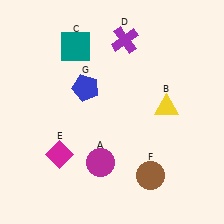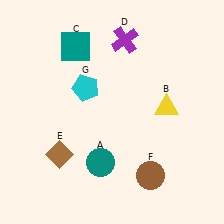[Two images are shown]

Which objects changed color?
A changed from magenta to teal. E changed from magenta to brown. G changed from blue to cyan.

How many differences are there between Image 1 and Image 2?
There are 3 differences between the two images.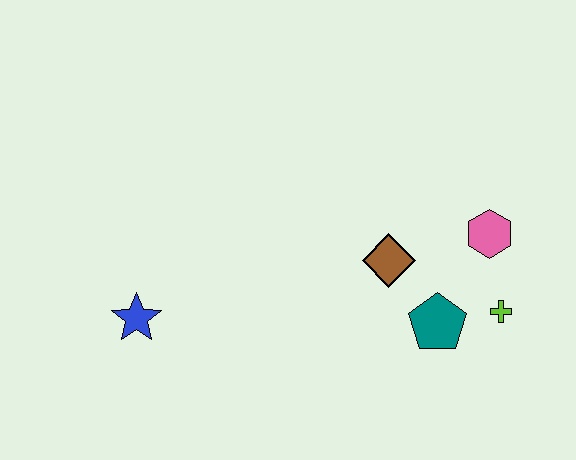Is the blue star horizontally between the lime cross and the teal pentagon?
No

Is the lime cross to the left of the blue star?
No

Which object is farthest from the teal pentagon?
The blue star is farthest from the teal pentagon.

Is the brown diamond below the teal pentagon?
No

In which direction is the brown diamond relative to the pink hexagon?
The brown diamond is to the left of the pink hexagon.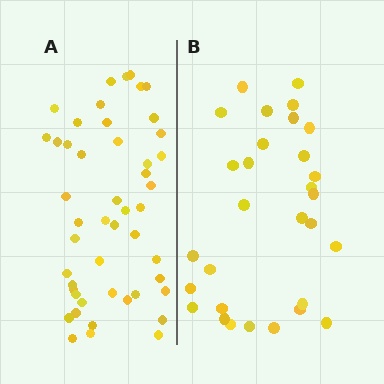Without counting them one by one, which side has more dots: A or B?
Region A (the left region) has more dots.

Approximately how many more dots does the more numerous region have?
Region A has approximately 20 more dots than region B.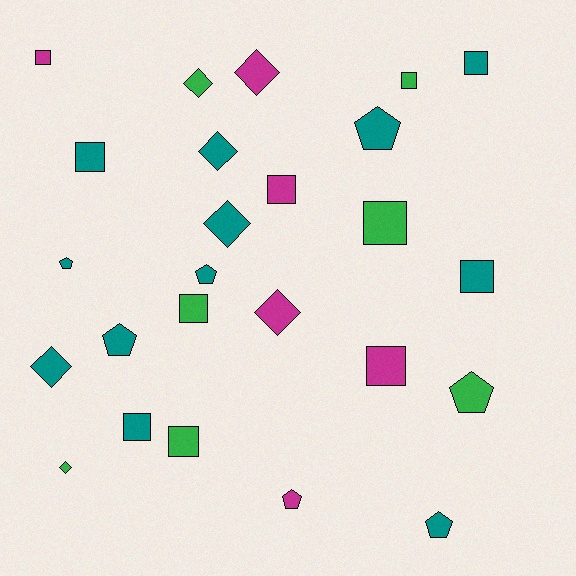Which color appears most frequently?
Teal, with 12 objects.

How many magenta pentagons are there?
There is 1 magenta pentagon.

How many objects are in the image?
There are 25 objects.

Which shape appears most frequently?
Square, with 11 objects.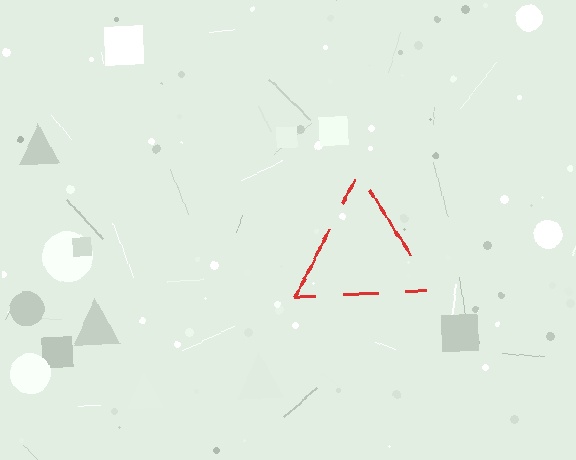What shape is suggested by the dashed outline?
The dashed outline suggests a triangle.